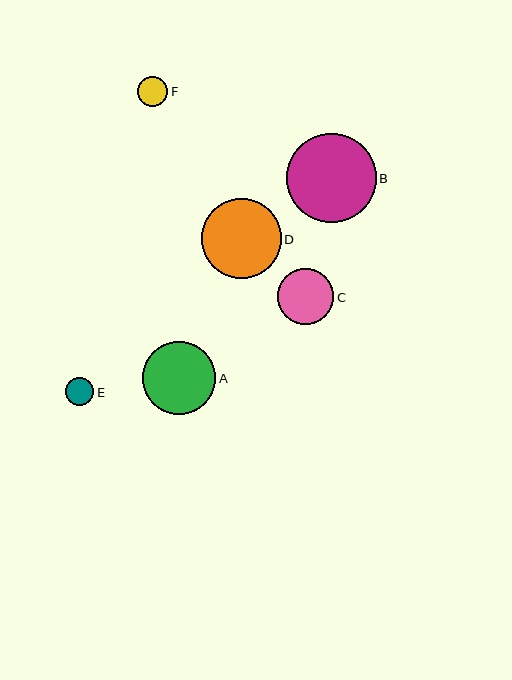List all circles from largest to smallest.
From largest to smallest: B, D, A, C, F, E.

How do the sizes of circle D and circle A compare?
Circle D and circle A are approximately the same size.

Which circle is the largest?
Circle B is the largest with a size of approximately 89 pixels.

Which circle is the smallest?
Circle E is the smallest with a size of approximately 28 pixels.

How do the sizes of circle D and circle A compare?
Circle D and circle A are approximately the same size.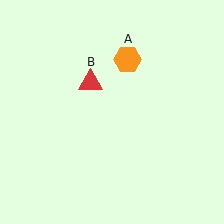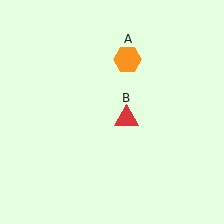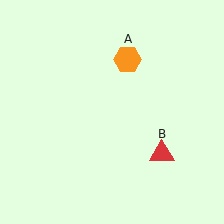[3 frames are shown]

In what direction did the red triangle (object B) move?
The red triangle (object B) moved down and to the right.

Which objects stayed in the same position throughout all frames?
Orange hexagon (object A) remained stationary.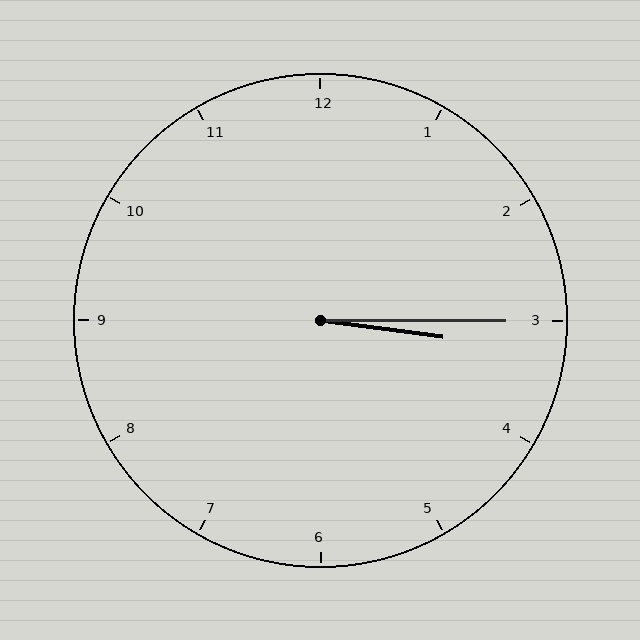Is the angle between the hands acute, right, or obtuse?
It is acute.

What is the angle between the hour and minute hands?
Approximately 8 degrees.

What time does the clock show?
3:15.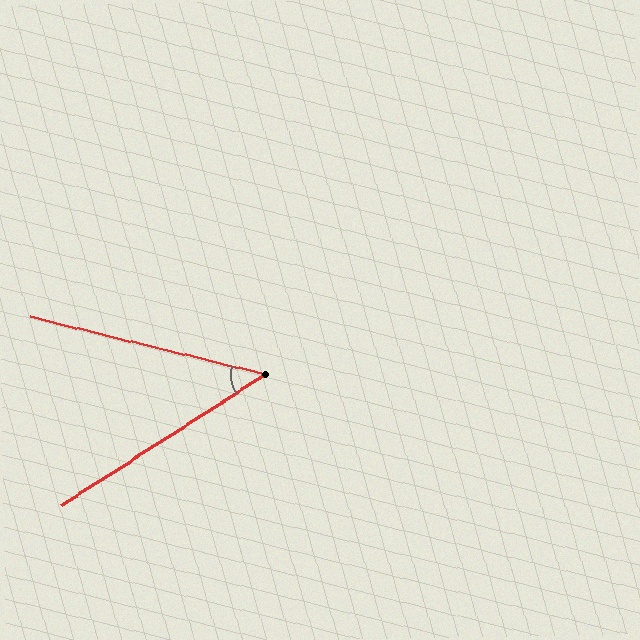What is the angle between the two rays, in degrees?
Approximately 46 degrees.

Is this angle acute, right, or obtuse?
It is acute.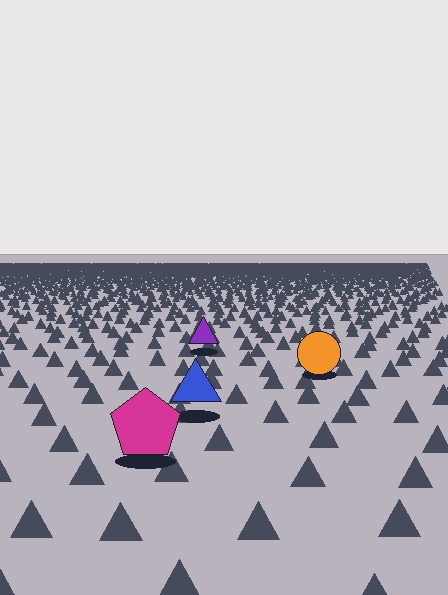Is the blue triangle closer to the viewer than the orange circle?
Yes. The blue triangle is closer — you can tell from the texture gradient: the ground texture is coarser near it.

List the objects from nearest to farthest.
From nearest to farthest: the magenta pentagon, the blue triangle, the orange circle, the purple triangle.